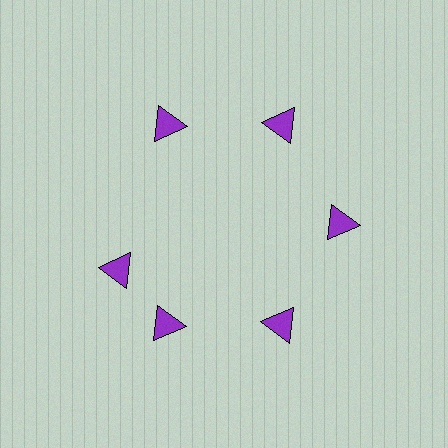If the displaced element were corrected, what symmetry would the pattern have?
It would have 6-fold rotational symmetry — the pattern would map onto itself every 60 degrees.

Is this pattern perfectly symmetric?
No. The 6 purple triangles are arranged in a ring, but one element near the 9 o'clock position is rotated out of alignment along the ring, breaking the 6-fold rotational symmetry.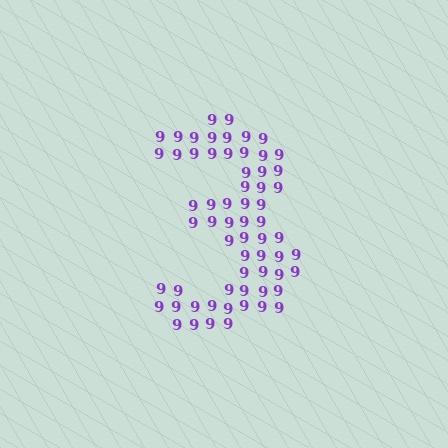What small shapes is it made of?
It is made of small digit 9's.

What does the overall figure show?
The overall figure shows the digit 3.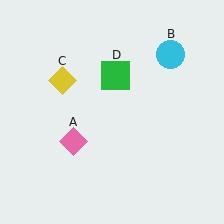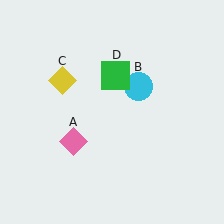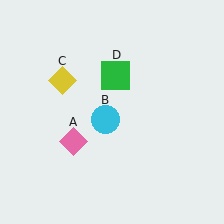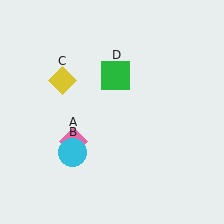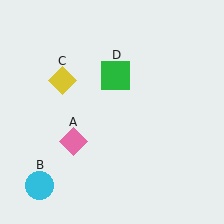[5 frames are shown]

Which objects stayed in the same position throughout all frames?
Pink diamond (object A) and yellow diamond (object C) and green square (object D) remained stationary.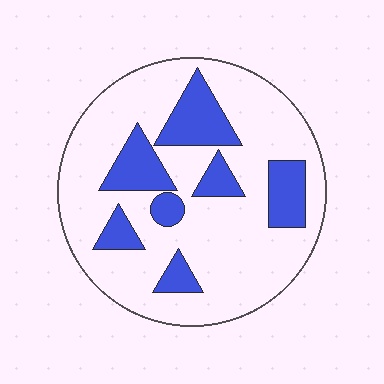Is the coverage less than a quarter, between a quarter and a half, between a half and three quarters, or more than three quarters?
Less than a quarter.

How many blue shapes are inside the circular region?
7.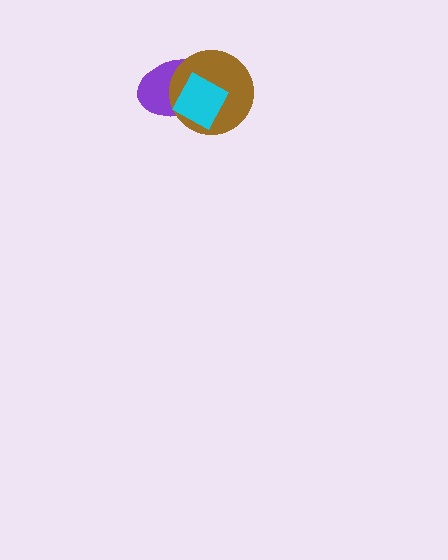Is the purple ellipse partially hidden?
Yes, it is partially covered by another shape.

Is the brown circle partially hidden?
Yes, it is partially covered by another shape.